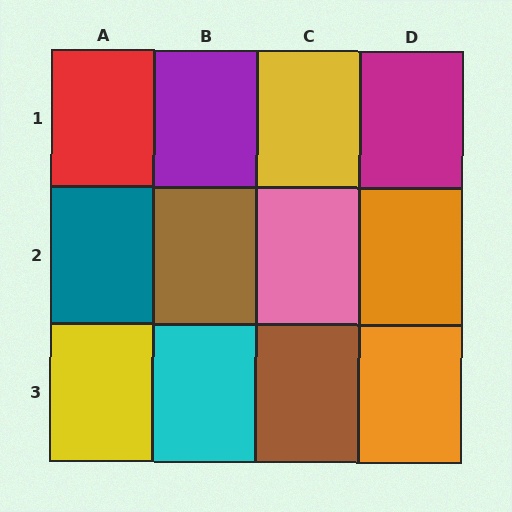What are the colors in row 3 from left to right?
Yellow, cyan, brown, orange.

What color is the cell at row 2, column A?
Teal.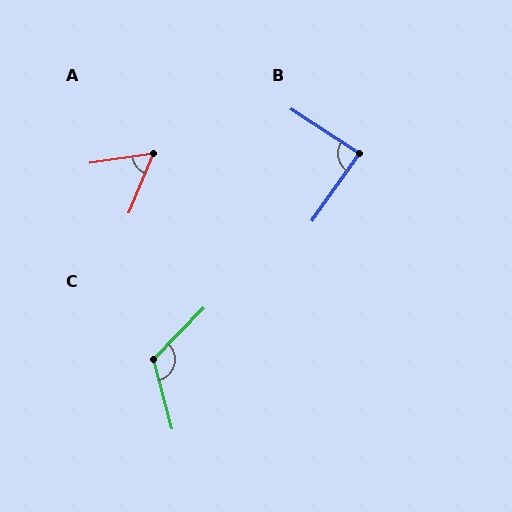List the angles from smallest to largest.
A (59°), B (88°), C (120°).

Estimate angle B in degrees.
Approximately 88 degrees.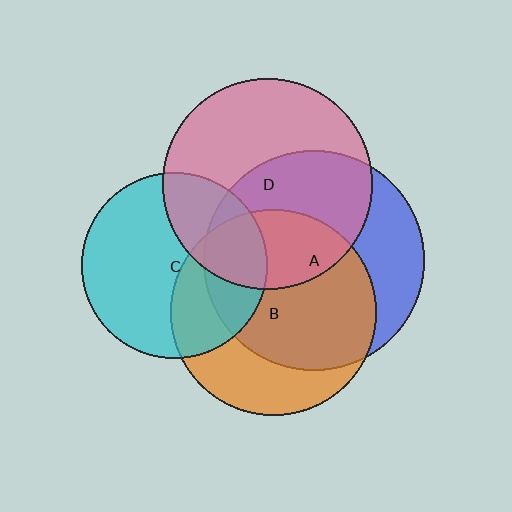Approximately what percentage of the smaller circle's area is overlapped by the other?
Approximately 30%.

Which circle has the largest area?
Circle A (blue).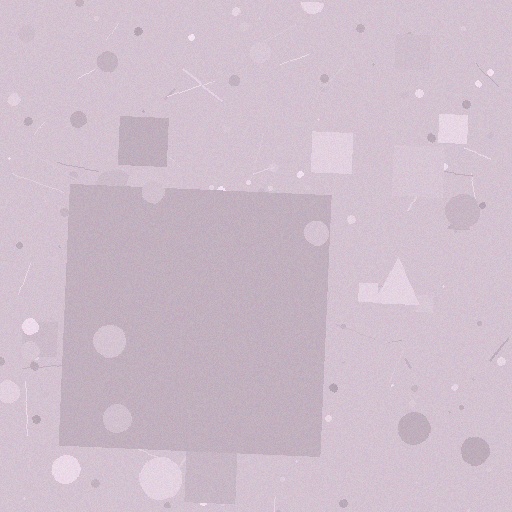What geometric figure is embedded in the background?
A square is embedded in the background.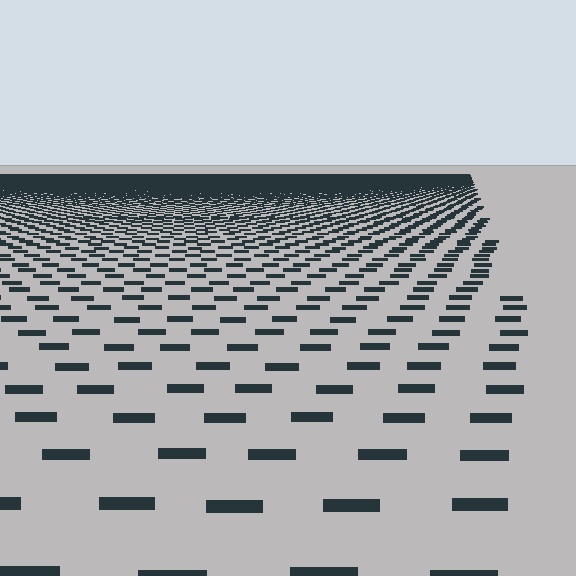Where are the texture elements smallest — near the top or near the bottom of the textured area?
Near the top.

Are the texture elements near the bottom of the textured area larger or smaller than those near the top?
Larger. Near the bottom, elements are closer to the viewer and appear at a bigger on-screen size.